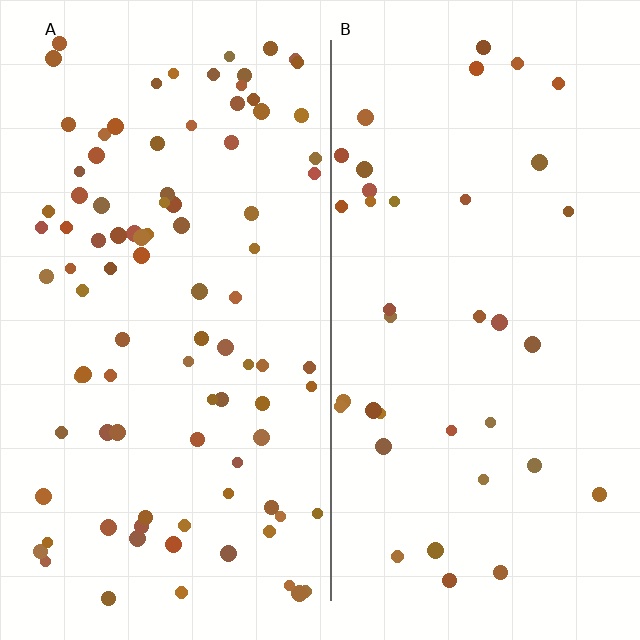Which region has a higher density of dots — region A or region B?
A (the left).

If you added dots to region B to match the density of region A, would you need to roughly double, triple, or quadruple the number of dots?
Approximately double.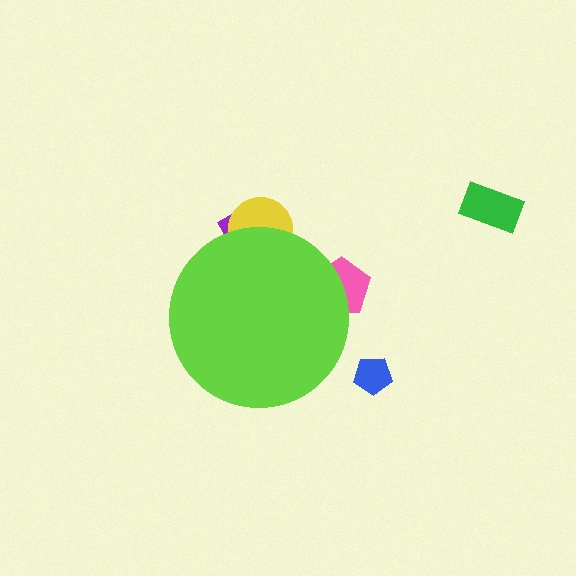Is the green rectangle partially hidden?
No, the green rectangle is fully visible.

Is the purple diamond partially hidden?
Yes, the purple diamond is partially hidden behind the lime circle.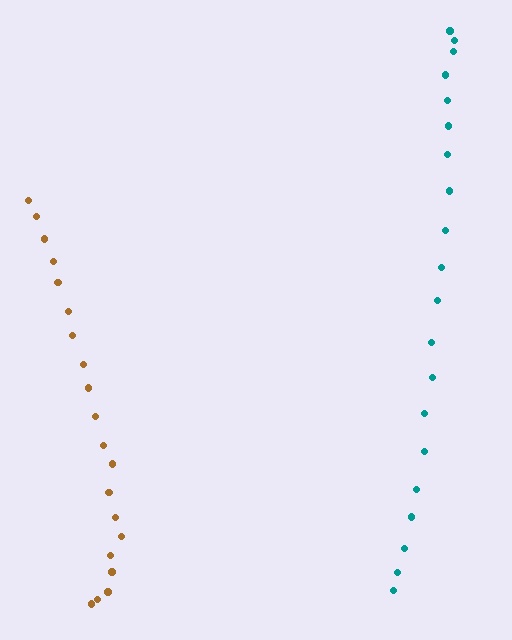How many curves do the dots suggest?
There are 2 distinct paths.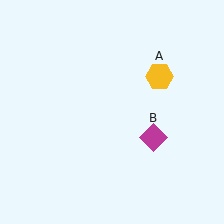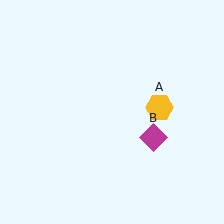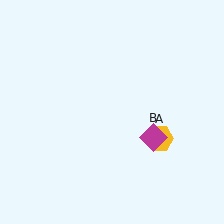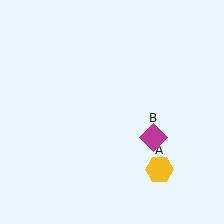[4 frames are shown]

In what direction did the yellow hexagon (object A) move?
The yellow hexagon (object A) moved down.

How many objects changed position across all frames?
1 object changed position: yellow hexagon (object A).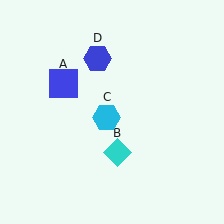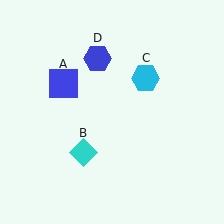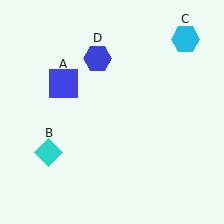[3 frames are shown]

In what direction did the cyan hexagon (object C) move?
The cyan hexagon (object C) moved up and to the right.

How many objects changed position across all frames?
2 objects changed position: cyan diamond (object B), cyan hexagon (object C).